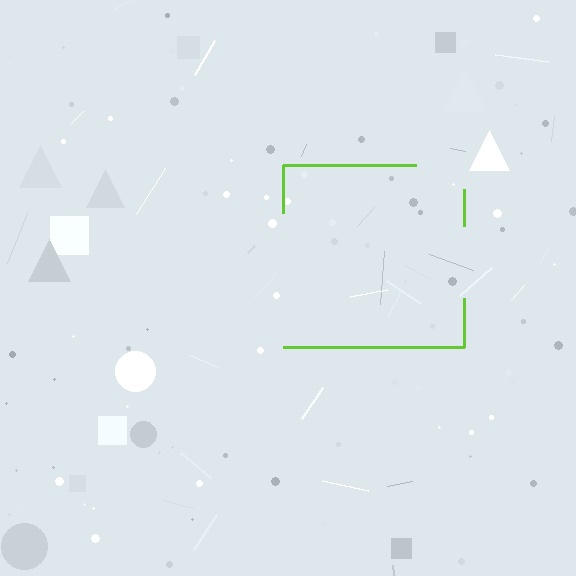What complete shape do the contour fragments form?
The contour fragments form a square.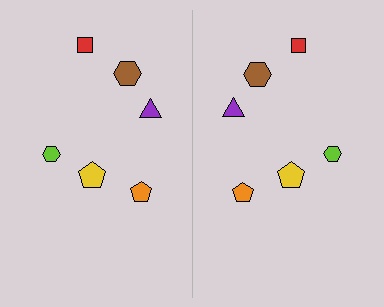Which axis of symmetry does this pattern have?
The pattern has a vertical axis of symmetry running through the center of the image.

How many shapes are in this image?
There are 12 shapes in this image.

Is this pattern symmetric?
Yes, this pattern has bilateral (reflection) symmetry.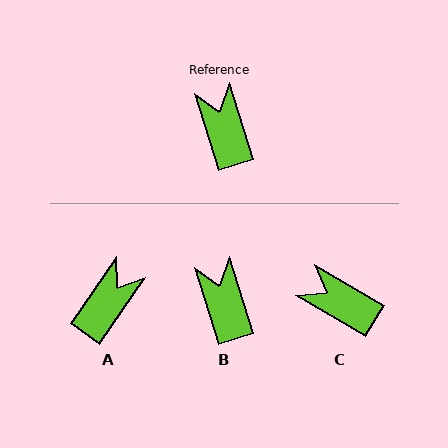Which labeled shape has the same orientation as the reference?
B.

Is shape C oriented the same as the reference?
No, it is off by about 42 degrees.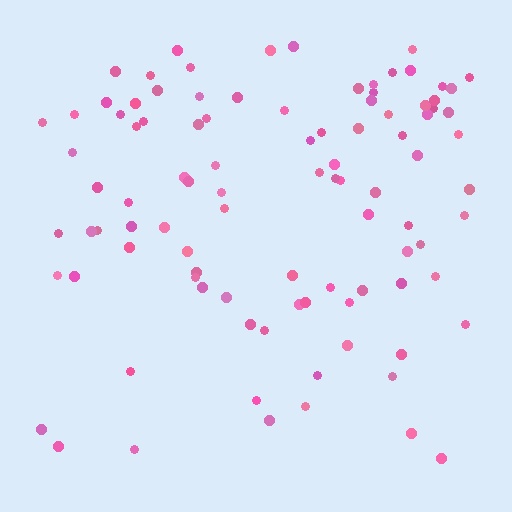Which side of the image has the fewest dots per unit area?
The bottom.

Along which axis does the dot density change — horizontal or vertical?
Vertical.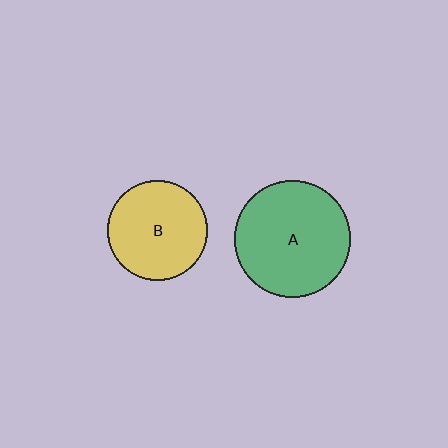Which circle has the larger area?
Circle A (green).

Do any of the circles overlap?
No, none of the circles overlap.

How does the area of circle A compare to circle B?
Approximately 1.4 times.